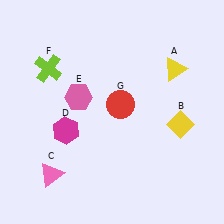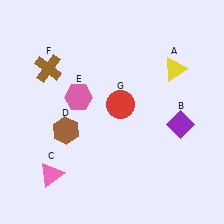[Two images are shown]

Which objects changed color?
B changed from yellow to purple. D changed from magenta to brown. F changed from lime to brown.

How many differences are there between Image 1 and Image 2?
There are 3 differences between the two images.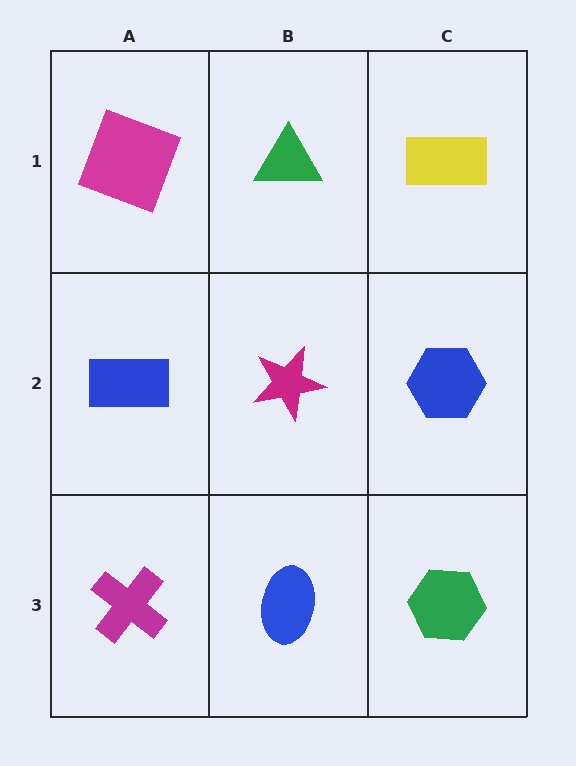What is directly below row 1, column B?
A magenta star.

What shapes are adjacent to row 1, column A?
A blue rectangle (row 2, column A), a green triangle (row 1, column B).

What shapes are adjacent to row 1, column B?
A magenta star (row 2, column B), a magenta square (row 1, column A), a yellow rectangle (row 1, column C).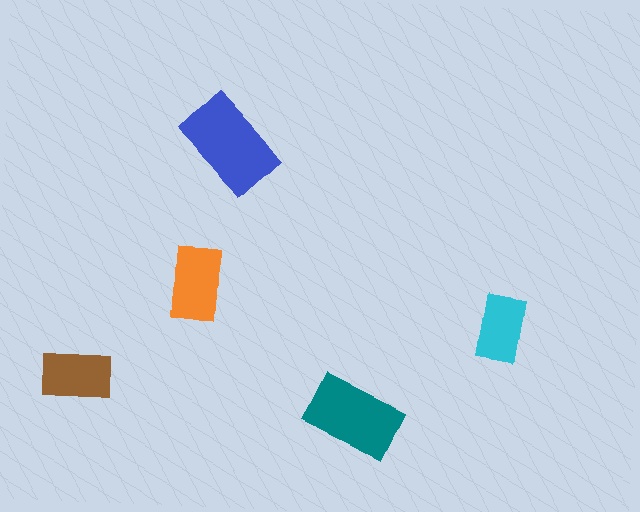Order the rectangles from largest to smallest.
the blue one, the teal one, the orange one, the brown one, the cyan one.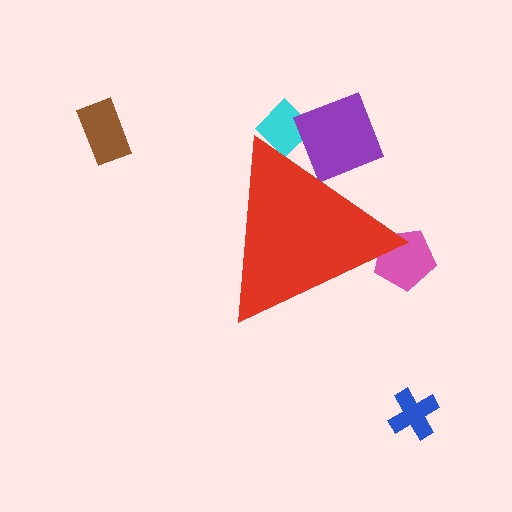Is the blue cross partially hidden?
No, the blue cross is fully visible.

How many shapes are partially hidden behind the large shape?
3 shapes are partially hidden.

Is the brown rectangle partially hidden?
No, the brown rectangle is fully visible.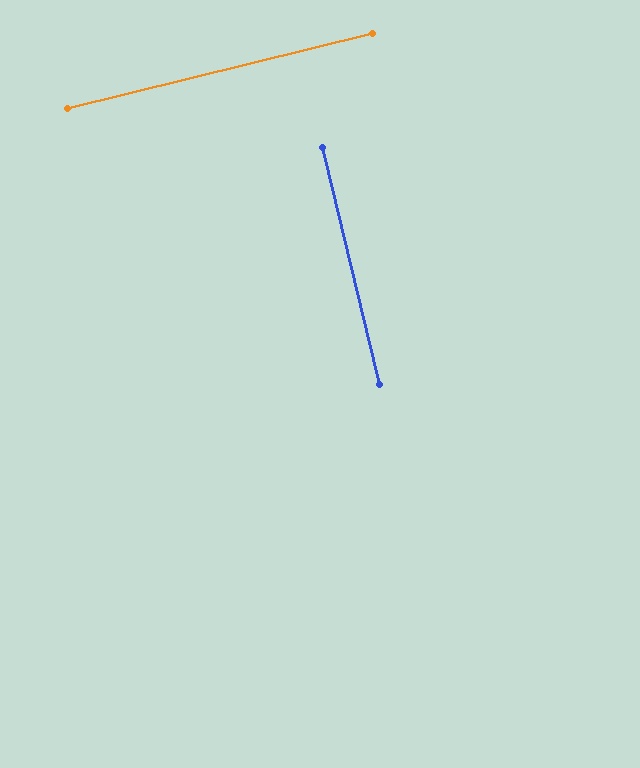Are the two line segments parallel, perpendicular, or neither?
Perpendicular — they meet at approximately 90°.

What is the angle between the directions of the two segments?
Approximately 90 degrees.